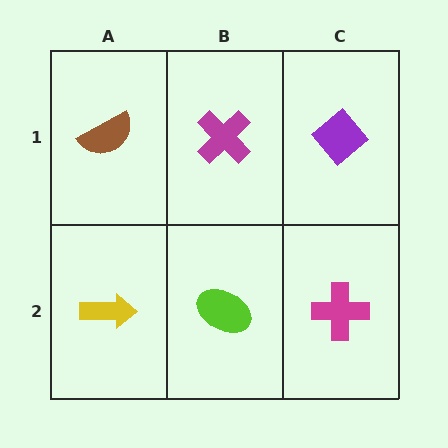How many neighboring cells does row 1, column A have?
2.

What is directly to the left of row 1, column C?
A magenta cross.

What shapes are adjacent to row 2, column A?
A brown semicircle (row 1, column A), a lime ellipse (row 2, column B).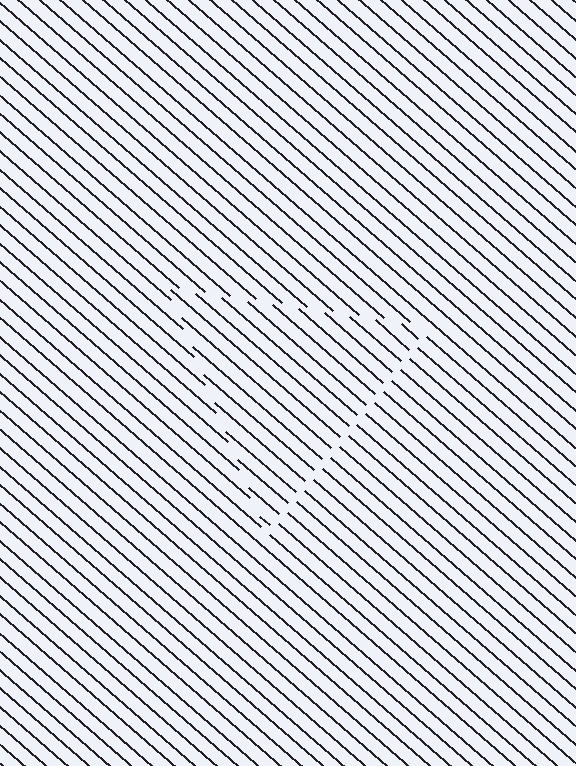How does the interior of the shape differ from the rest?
The interior of the shape contains the same grating, shifted by half a period — the contour is defined by the phase discontinuity where line-ends from the inner and outer gratings abut.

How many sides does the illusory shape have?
3 sides — the line-ends trace a triangle.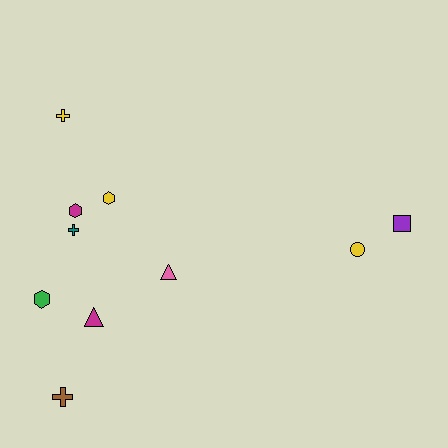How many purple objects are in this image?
There is 1 purple object.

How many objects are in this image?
There are 10 objects.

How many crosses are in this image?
There are 3 crosses.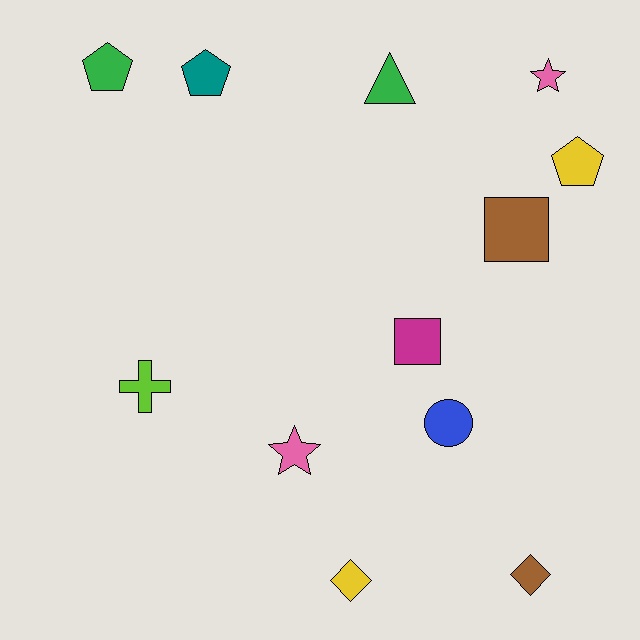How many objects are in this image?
There are 12 objects.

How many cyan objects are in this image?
There are no cyan objects.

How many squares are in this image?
There are 2 squares.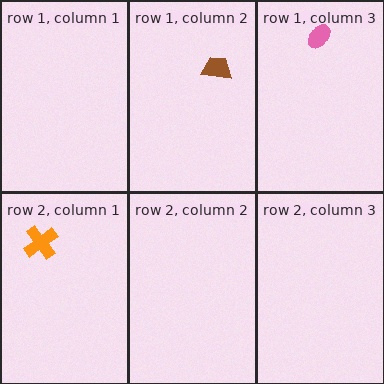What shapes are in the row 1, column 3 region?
The pink ellipse.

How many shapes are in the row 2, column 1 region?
1.